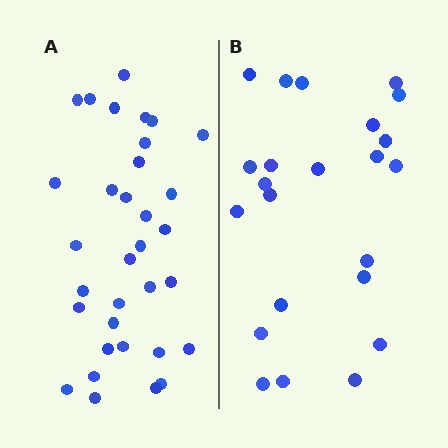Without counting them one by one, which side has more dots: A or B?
Region A (the left region) has more dots.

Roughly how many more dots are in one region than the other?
Region A has roughly 10 or so more dots than region B.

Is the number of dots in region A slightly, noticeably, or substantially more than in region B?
Region A has noticeably more, but not dramatically so. The ratio is roughly 1.4 to 1.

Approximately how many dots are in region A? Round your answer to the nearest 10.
About 30 dots. (The exact count is 33, which rounds to 30.)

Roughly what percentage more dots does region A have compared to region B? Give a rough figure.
About 45% more.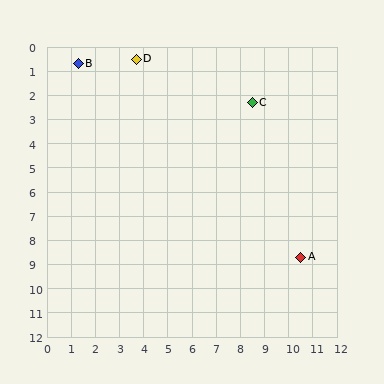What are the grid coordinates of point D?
Point D is at approximately (3.7, 0.5).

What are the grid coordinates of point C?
Point C is at approximately (8.5, 2.3).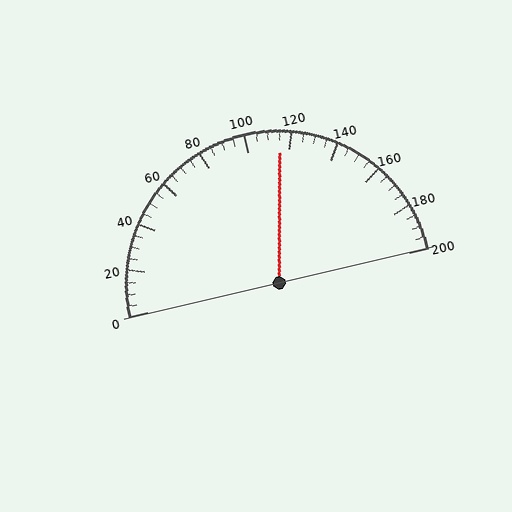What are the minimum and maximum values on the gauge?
The gauge ranges from 0 to 200.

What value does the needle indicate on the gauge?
The needle indicates approximately 115.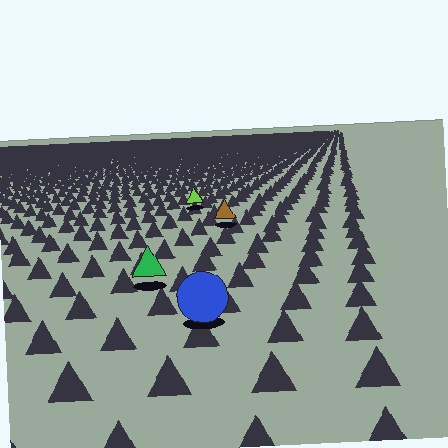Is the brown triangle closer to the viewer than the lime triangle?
Yes. The brown triangle is closer — you can tell from the texture gradient: the ground texture is coarser near it.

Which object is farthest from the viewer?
The lime triangle is farthest from the viewer. It appears smaller and the ground texture around it is denser.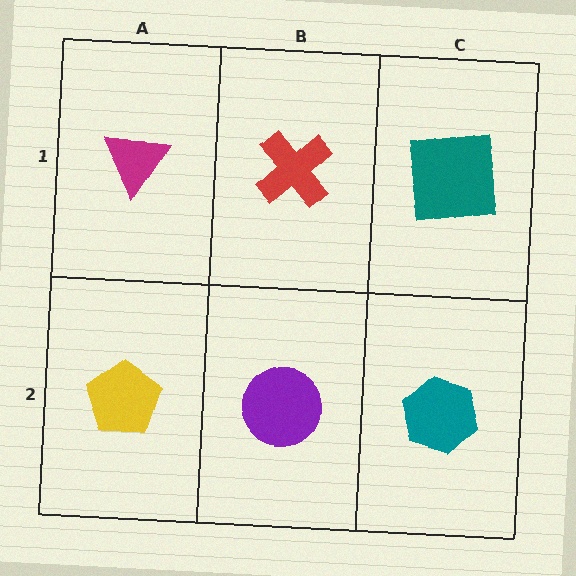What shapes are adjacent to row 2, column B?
A red cross (row 1, column B), a yellow pentagon (row 2, column A), a teal hexagon (row 2, column C).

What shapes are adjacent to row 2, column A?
A magenta triangle (row 1, column A), a purple circle (row 2, column B).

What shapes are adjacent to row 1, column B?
A purple circle (row 2, column B), a magenta triangle (row 1, column A), a teal square (row 1, column C).